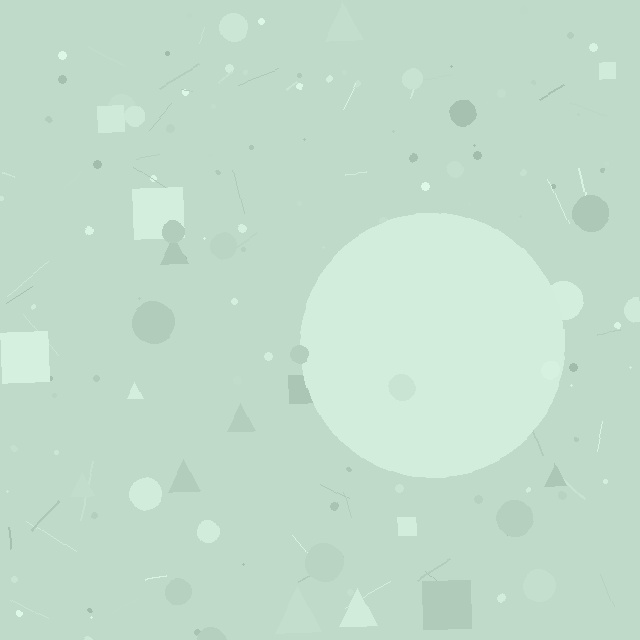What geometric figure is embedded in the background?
A circle is embedded in the background.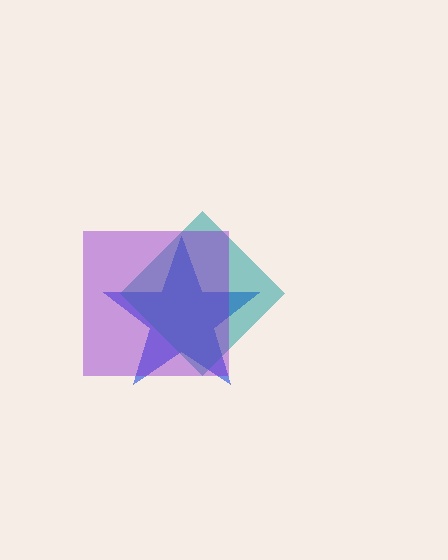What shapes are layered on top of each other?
The layered shapes are: a blue star, a teal diamond, a purple square.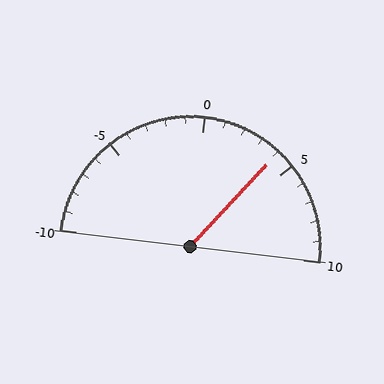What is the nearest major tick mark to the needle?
The nearest major tick mark is 5.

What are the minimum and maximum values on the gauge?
The gauge ranges from -10 to 10.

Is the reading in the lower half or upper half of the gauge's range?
The reading is in the upper half of the range (-10 to 10).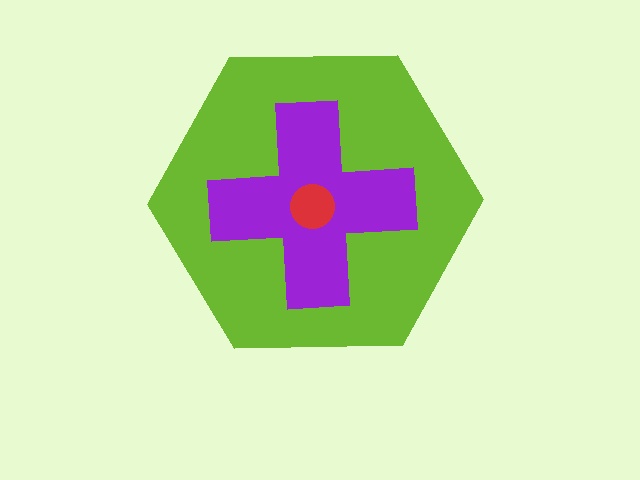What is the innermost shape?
The red circle.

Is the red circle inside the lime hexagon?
Yes.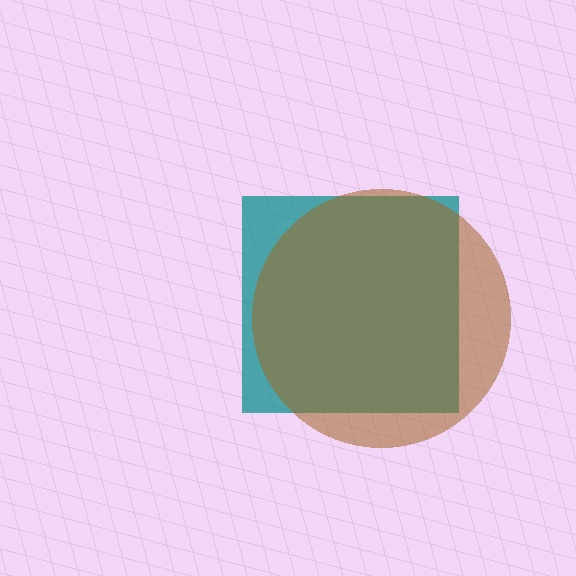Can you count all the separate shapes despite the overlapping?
Yes, there are 2 separate shapes.